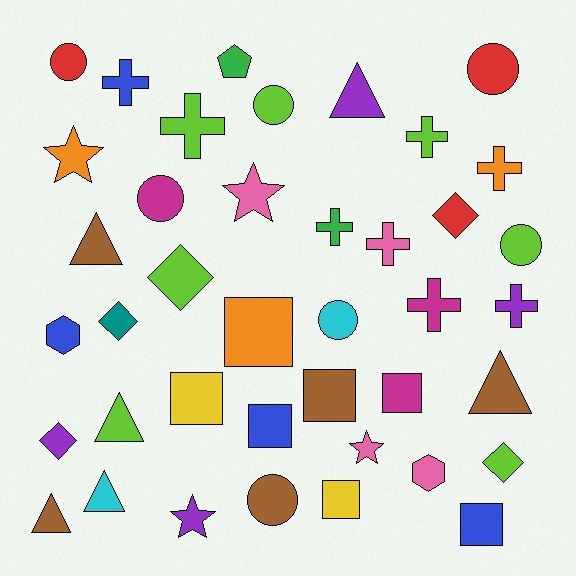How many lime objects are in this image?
There are 7 lime objects.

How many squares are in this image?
There are 7 squares.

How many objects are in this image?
There are 40 objects.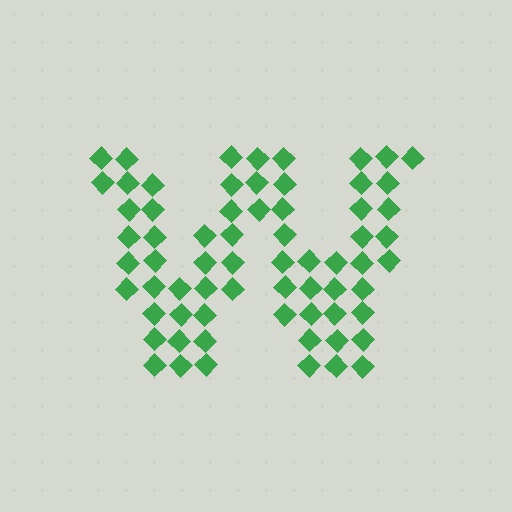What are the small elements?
The small elements are diamonds.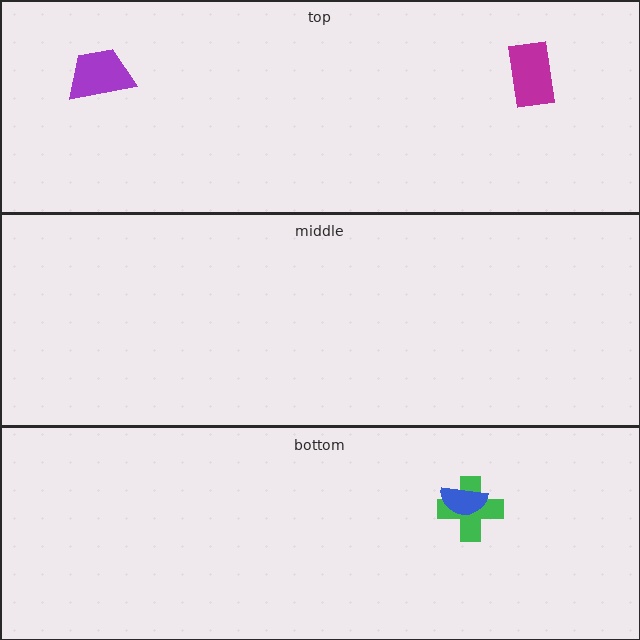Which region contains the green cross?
The bottom region.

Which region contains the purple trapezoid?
The top region.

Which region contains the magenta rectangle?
The top region.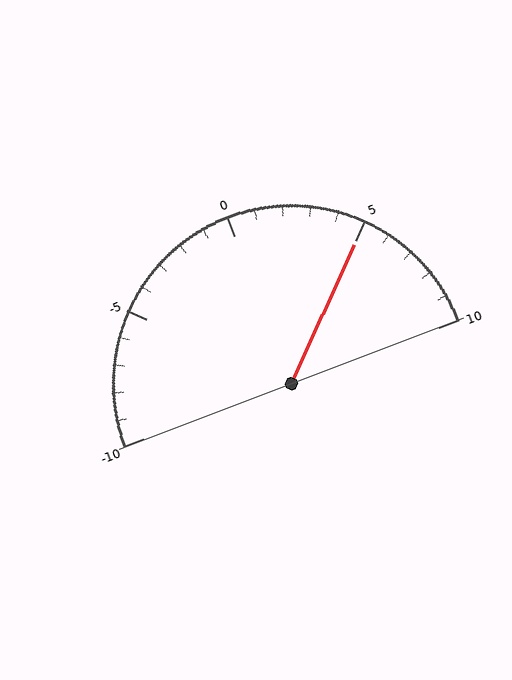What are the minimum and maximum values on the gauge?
The gauge ranges from -10 to 10.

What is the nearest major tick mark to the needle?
The nearest major tick mark is 5.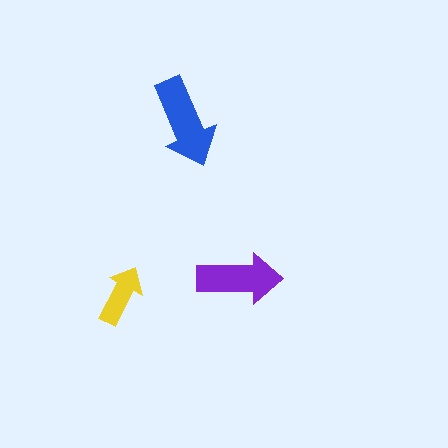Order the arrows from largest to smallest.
the blue one, the purple one, the yellow one.